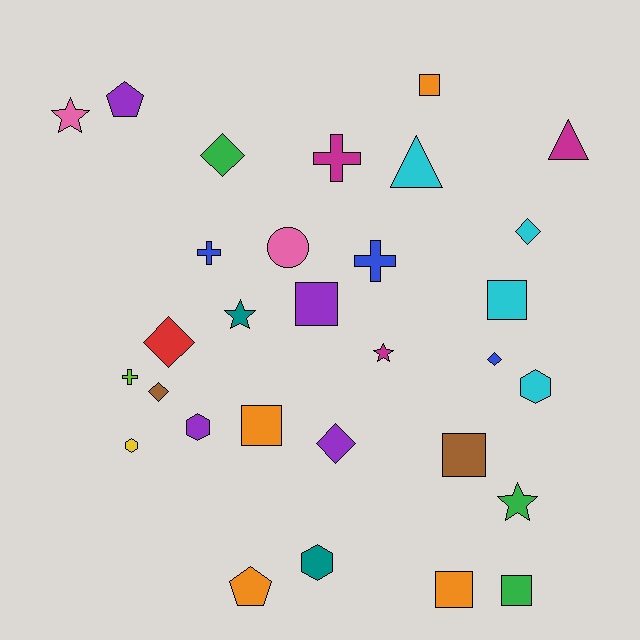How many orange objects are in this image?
There are 4 orange objects.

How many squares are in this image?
There are 7 squares.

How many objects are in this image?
There are 30 objects.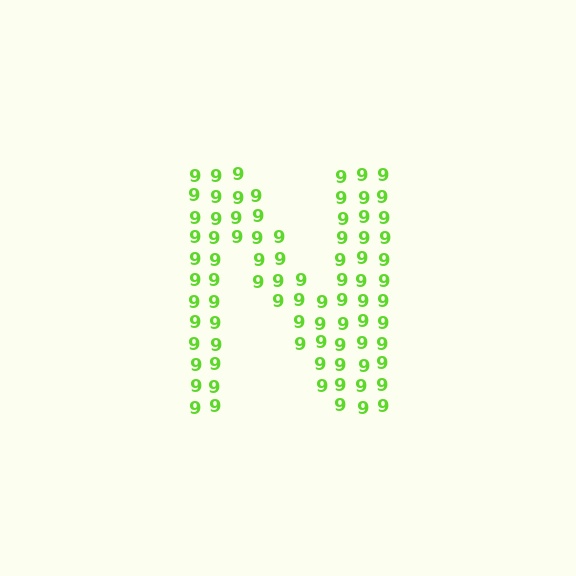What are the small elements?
The small elements are digit 9's.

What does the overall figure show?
The overall figure shows the letter N.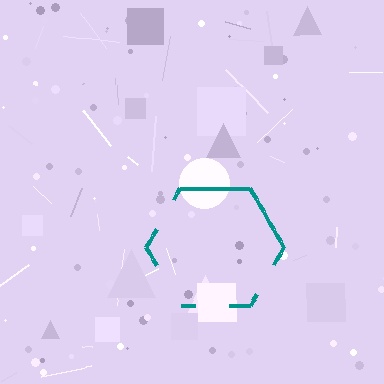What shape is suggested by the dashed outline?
The dashed outline suggests a hexagon.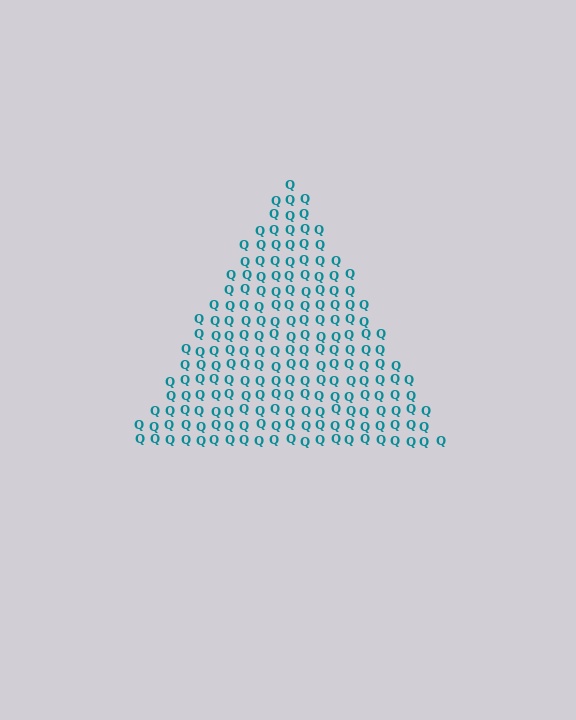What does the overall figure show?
The overall figure shows a triangle.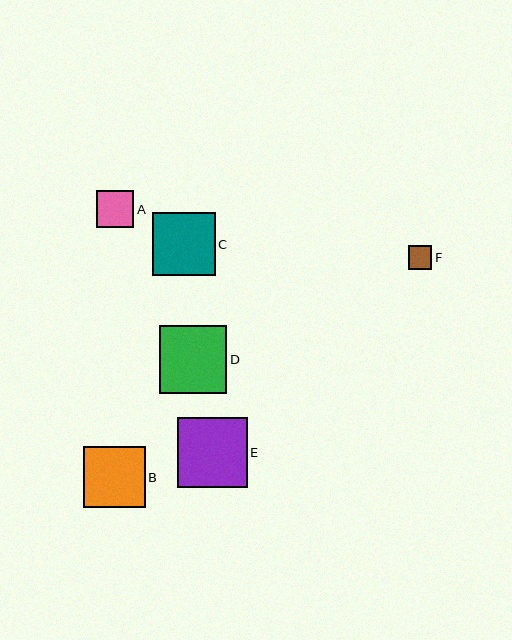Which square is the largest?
Square E is the largest with a size of approximately 70 pixels.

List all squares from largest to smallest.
From largest to smallest: E, D, C, B, A, F.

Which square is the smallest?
Square F is the smallest with a size of approximately 23 pixels.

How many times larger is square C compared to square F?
Square C is approximately 2.7 times the size of square F.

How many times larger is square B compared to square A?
Square B is approximately 1.6 times the size of square A.